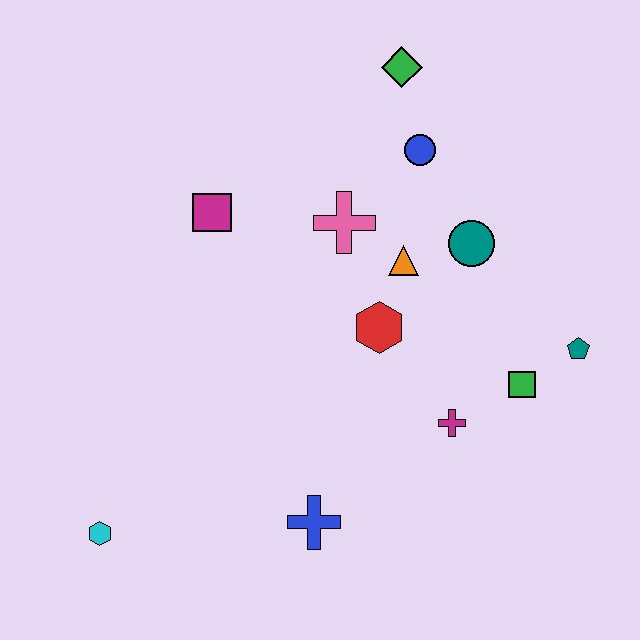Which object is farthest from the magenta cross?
The cyan hexagon is farthest from the magenta cross.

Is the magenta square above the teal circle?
Yes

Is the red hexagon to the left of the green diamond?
Yes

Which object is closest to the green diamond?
The blue circle is closest to the green diamond.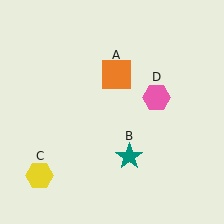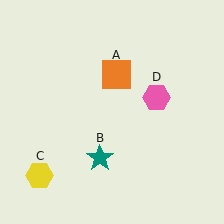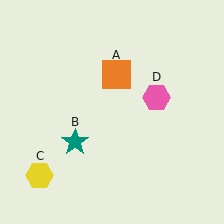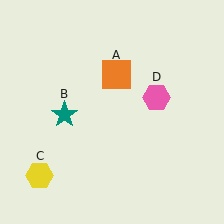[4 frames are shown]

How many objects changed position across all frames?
1 object changed position: teal star (object B).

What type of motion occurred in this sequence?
The teal star (object B) rotated clockwise around the center of the scene.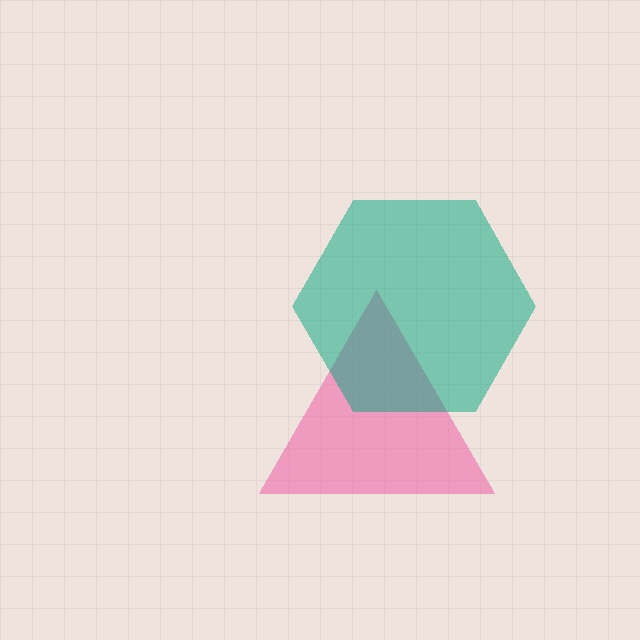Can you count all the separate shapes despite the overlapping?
Yes, there are 2 separate shapes.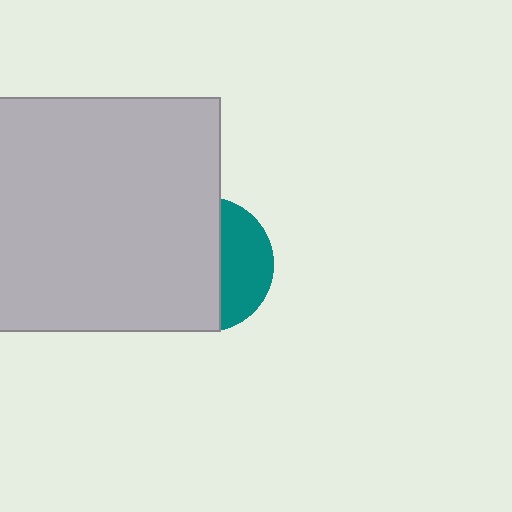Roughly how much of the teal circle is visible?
A small part of it is visible (roughly 36%).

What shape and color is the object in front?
The object in front is a light gray rectangle.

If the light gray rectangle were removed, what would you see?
You would see the complete teal circle.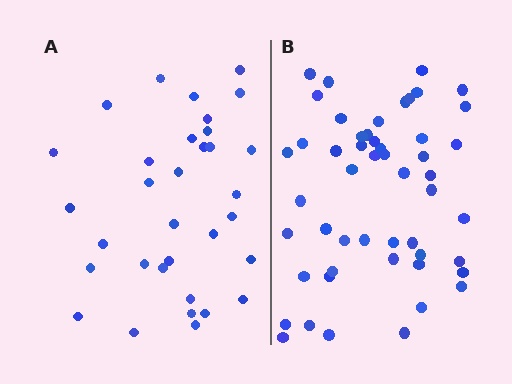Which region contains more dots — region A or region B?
Region B (the right region) has more dots.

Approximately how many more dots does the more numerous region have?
Region B has approximately 20 more dots than region A.